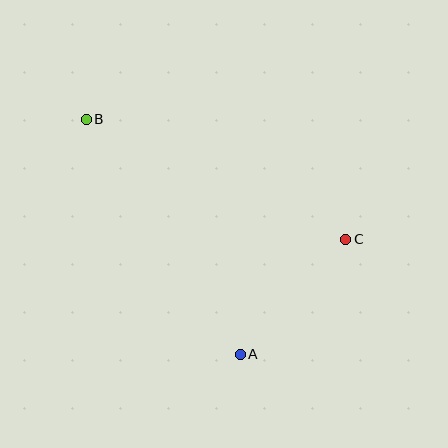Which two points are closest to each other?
Points A and C are closest to each other.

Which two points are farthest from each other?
Points B and C are farthest from each other.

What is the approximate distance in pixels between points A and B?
The distance between A and B is approximately 281 pixels.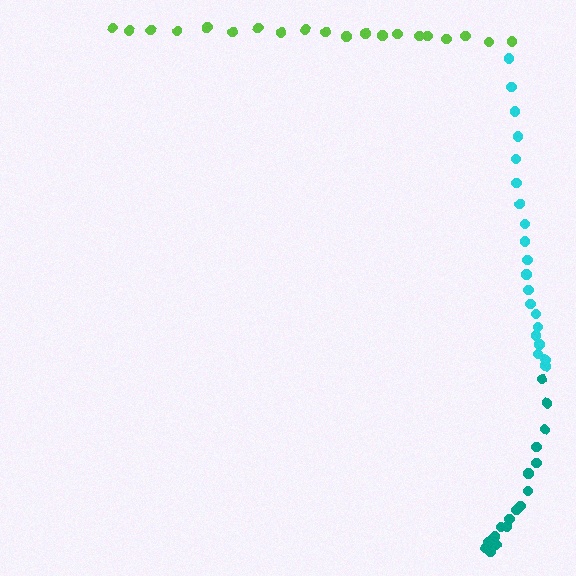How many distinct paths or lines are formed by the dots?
There are 3 distinct paths.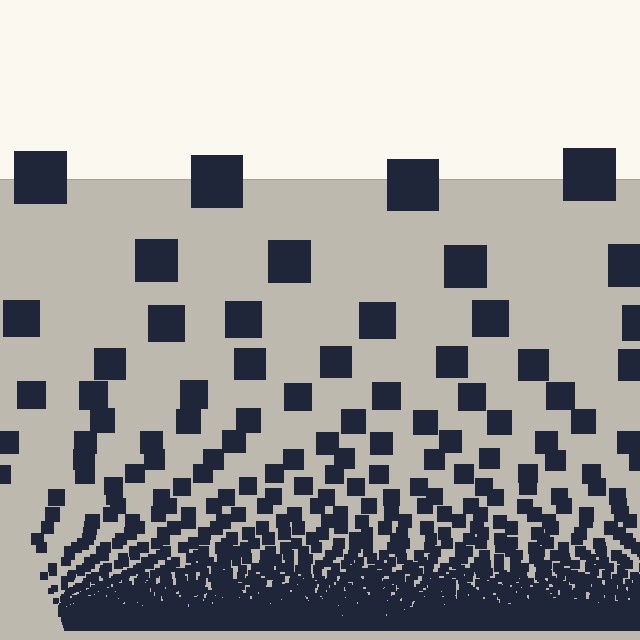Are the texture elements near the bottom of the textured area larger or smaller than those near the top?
Smaller. The gradient is inverted — elements near the bottom are smaller and denser.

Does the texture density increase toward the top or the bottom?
Density increases toward the bottom.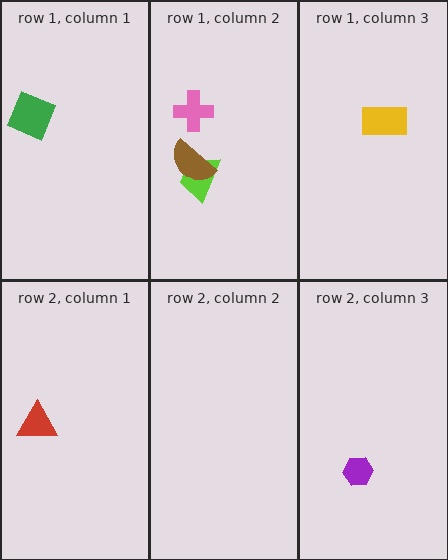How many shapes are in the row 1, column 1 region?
1.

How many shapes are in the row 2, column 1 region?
1.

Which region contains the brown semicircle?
The row 1, column 2 region.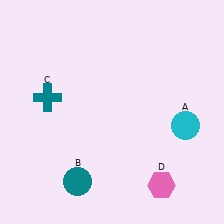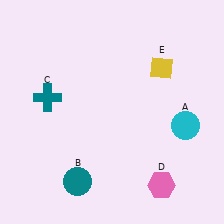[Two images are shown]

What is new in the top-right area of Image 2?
A yellow diamond (E) was added in the top-right area of Image 2.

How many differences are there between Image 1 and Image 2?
There is 1 difference between the two images.